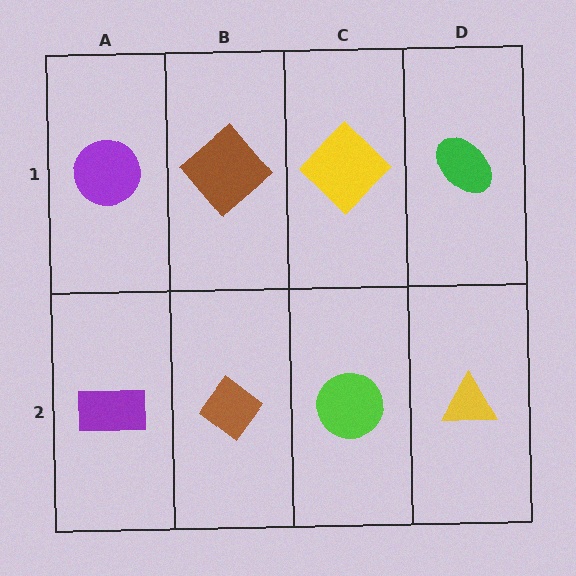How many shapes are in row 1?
4 shapes.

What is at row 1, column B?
A brown diamond.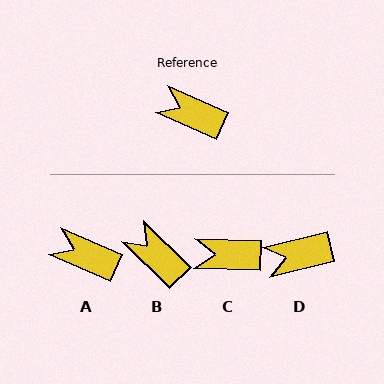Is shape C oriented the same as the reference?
No, it is off by about 22 degrees.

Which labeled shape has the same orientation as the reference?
A.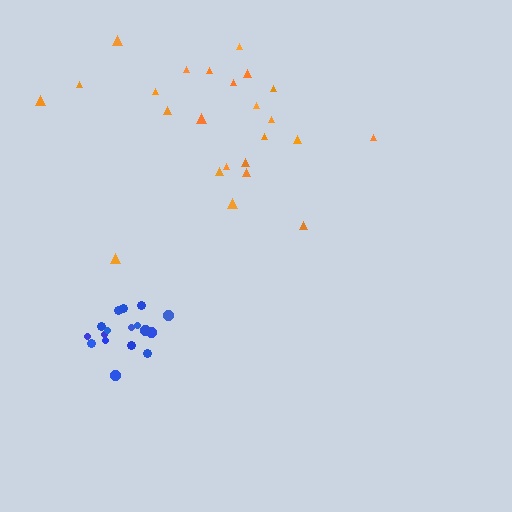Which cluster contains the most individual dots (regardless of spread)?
Orange (24).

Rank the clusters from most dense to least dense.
blue, orange.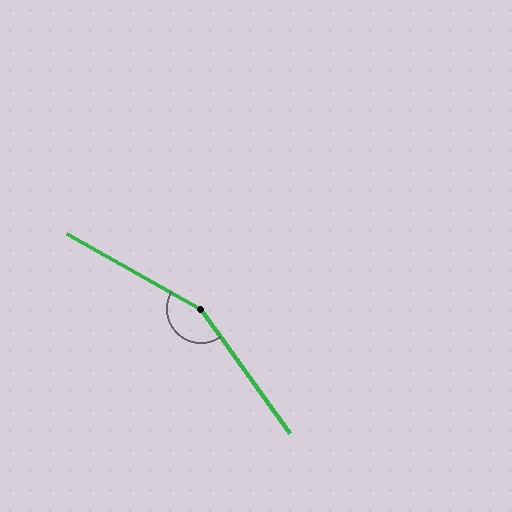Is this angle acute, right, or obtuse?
It is obtuse.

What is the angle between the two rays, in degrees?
Approximately 155 degrees.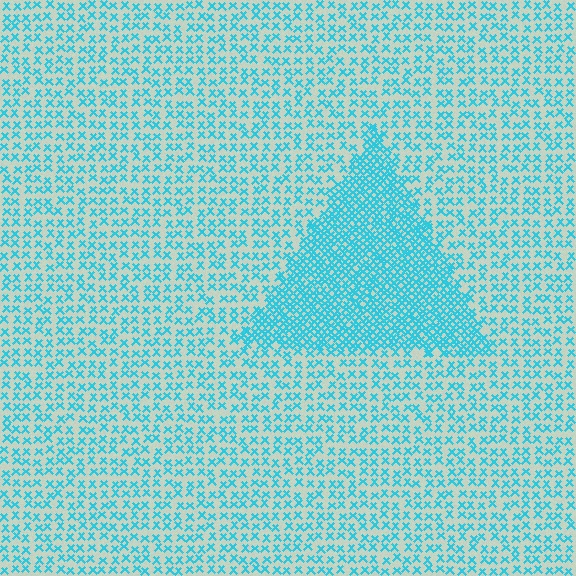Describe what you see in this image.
The image contains small cyan elements arranged at two different densities. A triangle-shaped region is visible where the elements are more densely packed than the surrounding area.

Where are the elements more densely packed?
The elements are more densely packed inside the triangle boundary.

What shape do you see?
I see a triangle.